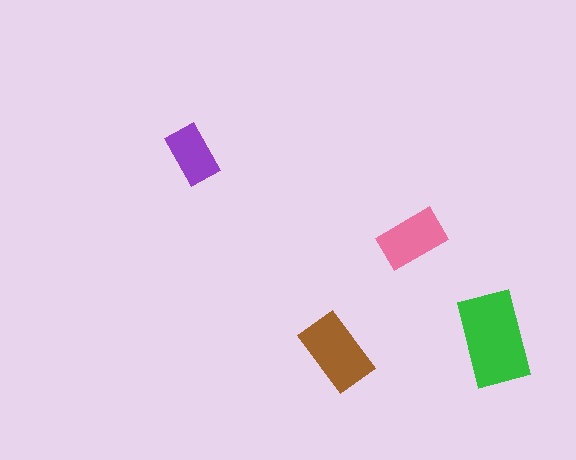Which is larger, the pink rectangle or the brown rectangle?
The brown one.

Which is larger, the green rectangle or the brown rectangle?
The green one.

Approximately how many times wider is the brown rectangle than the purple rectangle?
About 1.5 times wider.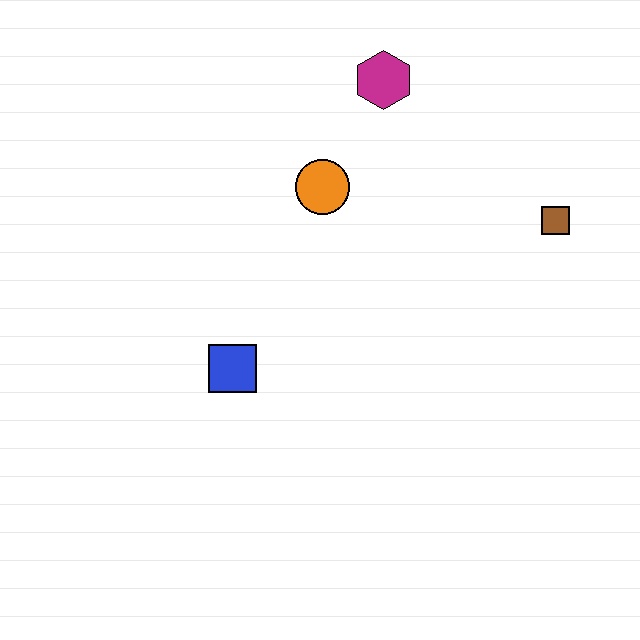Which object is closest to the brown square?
The magenta hexagon is closest to the brown square.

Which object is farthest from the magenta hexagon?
The blue square is farthest from the magenta hexagon.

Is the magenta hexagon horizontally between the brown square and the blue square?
Yes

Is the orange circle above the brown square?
Yes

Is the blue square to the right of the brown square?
No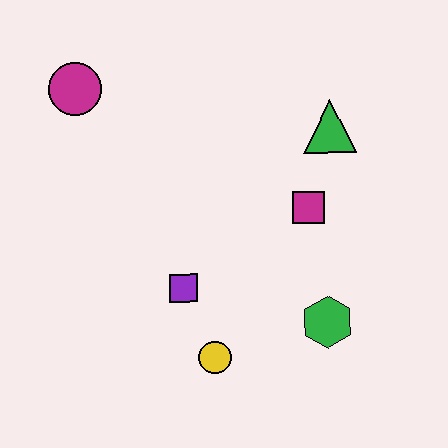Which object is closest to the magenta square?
The green triangle is closest to the magenta square.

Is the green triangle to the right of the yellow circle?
Yes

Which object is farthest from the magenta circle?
The green hexagon is farthest from the magenta circle.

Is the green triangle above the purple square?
Yes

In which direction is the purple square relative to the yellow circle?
The purple square is above the yellow circle.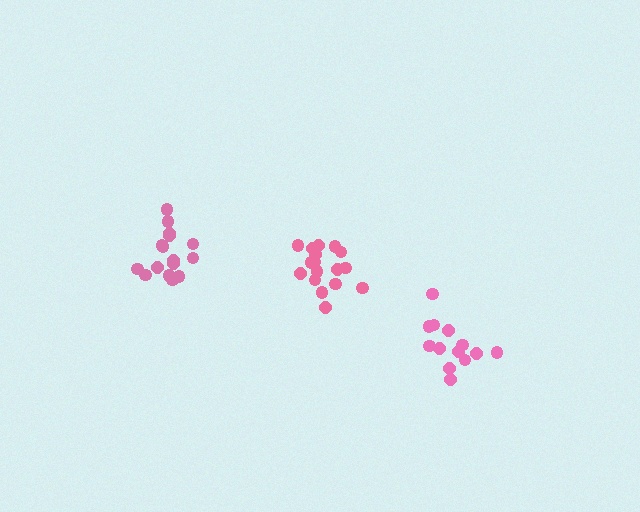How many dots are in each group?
Group 1: 16 dots, Group 2: 13 dots, Group 3: 17 dots (46 total).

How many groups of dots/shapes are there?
There are 3 groups.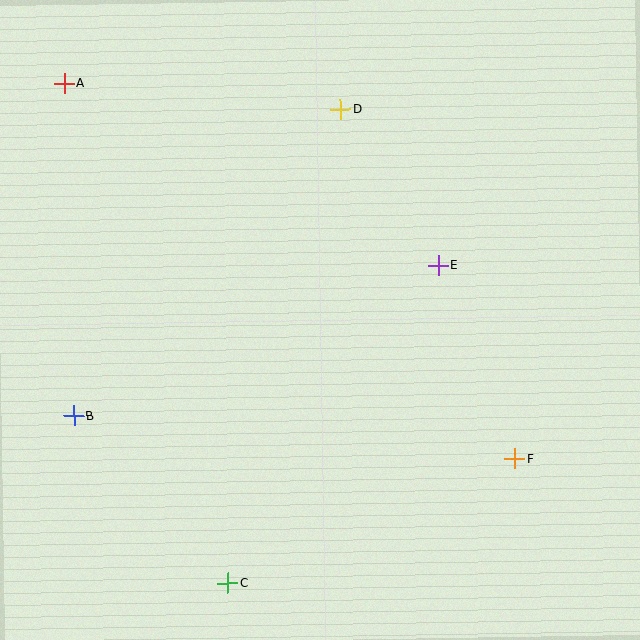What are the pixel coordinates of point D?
Point D is at (340, 109).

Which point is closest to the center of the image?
Point E at (438, 266) is closest to the center.